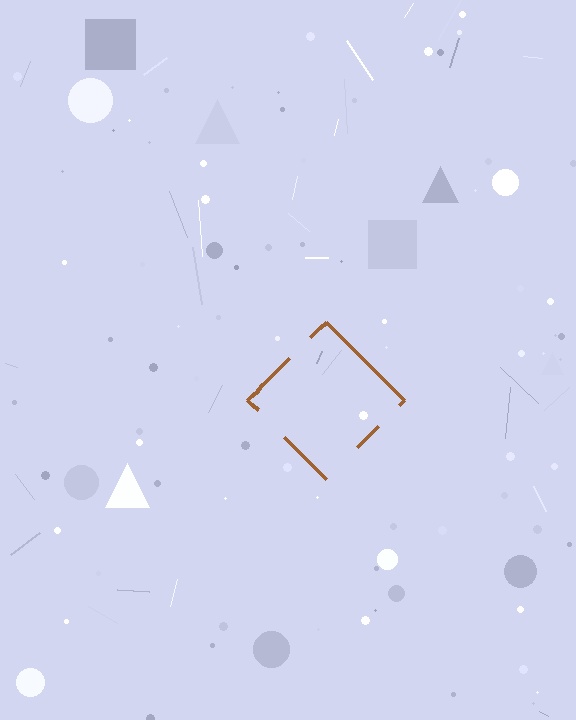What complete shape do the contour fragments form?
The contour fragments form a diamond.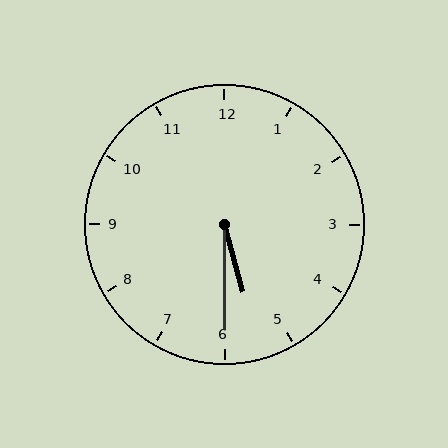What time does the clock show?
5:30.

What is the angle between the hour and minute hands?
Approximately 15 degrees.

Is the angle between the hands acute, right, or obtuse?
It is acute.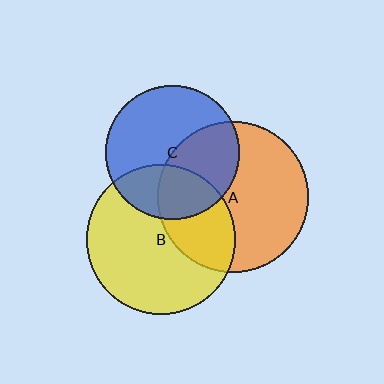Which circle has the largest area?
Circle A (orange).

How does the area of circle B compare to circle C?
Approximately 1.2 times.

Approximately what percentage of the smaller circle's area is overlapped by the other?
Approximately 35%.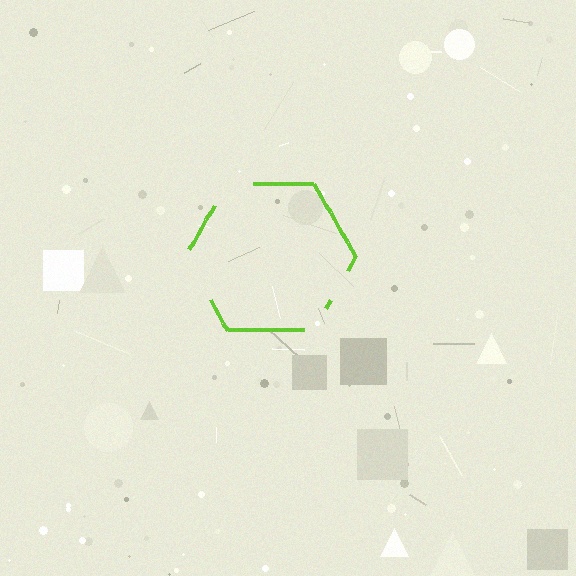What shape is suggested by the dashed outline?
The dashed outline suggests a hexagon.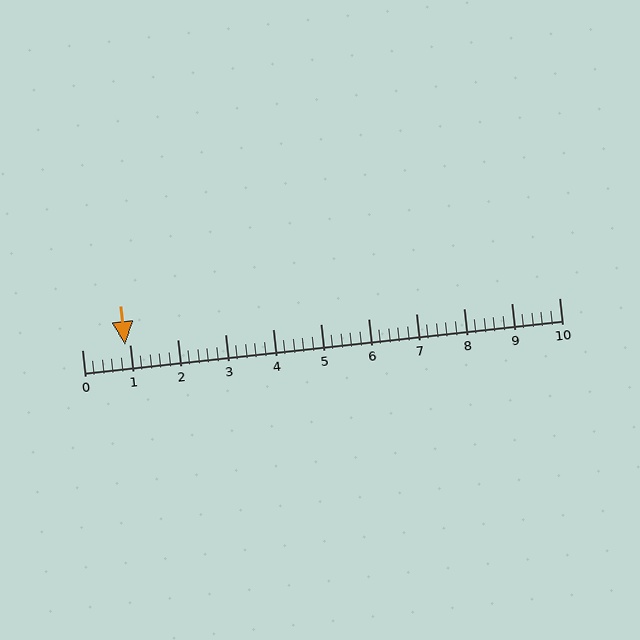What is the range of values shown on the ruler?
The ruler shows values from 0 to 10.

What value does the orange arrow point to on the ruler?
The orange arrow points to approximately 0.9.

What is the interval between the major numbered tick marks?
The major tick marks are spaced 1 units apart.